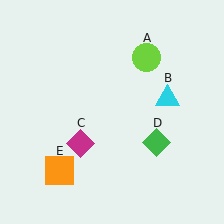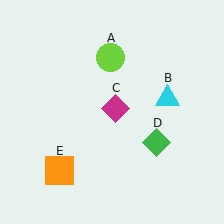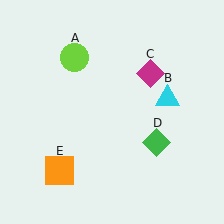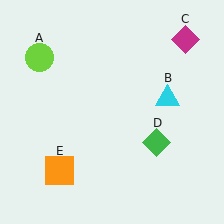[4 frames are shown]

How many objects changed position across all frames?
2 objects changed position: lime circle (object A), magenta diamond (object C).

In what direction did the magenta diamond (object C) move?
The magenta diamond (object C) moved up and to the right.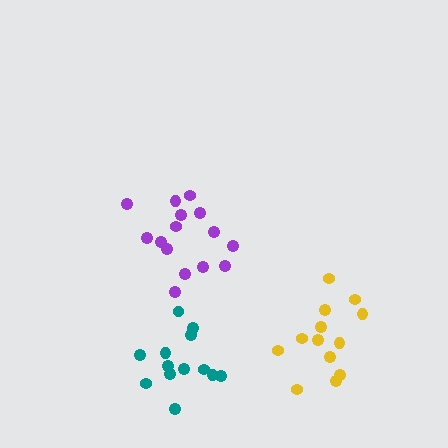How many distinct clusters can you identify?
There are 3 distinct clusters.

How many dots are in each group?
Group 1: 15 dots, Group 2: 13 dots, Group 3: 13 dots (41 total).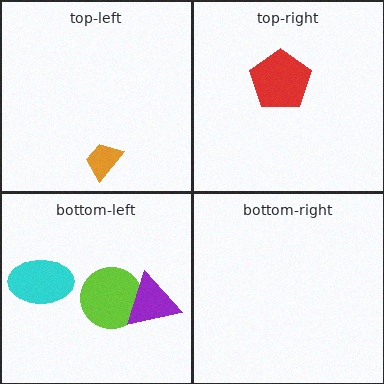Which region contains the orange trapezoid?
The top-left region.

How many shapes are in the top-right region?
1.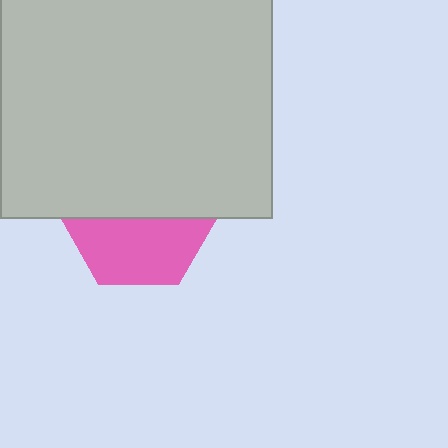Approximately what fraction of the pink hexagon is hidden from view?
Roughly 54% of the pink hexagon is hidden behind the light gray square.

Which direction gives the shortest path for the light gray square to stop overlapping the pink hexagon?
Moving up gives the shortest separation.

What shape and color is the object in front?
The object in front is a light gray square.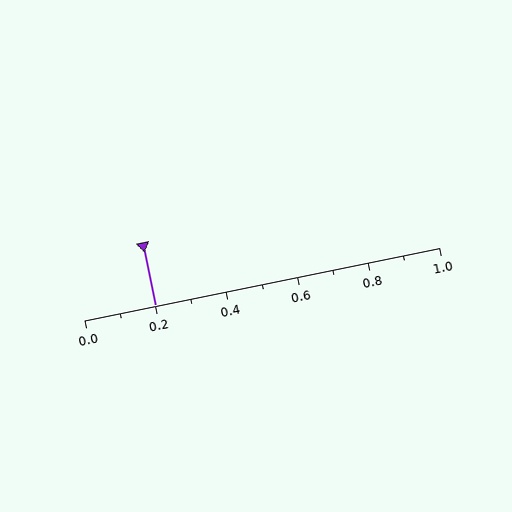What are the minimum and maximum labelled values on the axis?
The axis runs from 0.0 to 1.0.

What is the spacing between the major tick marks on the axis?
The major ticks are spaced 0.2 apart.